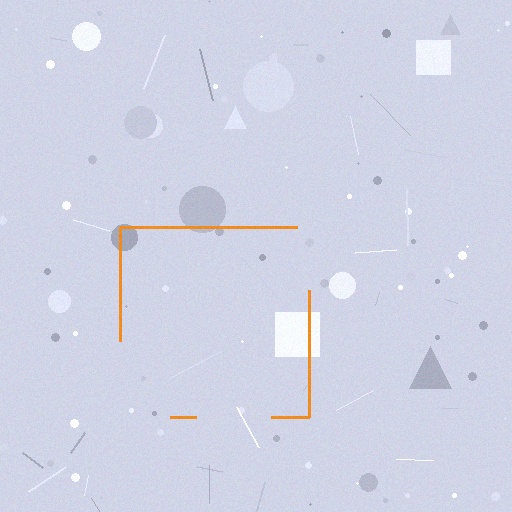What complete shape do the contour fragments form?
The contour fragments form a square.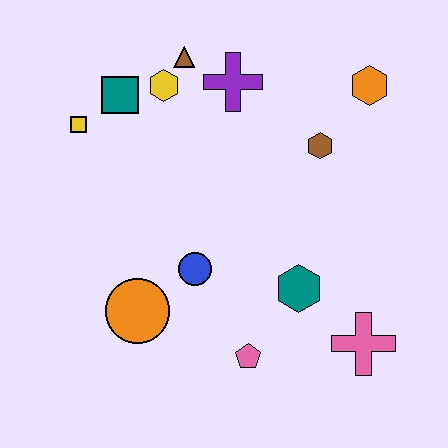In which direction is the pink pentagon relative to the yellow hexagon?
The pink pentagon is below the yellow hexagon.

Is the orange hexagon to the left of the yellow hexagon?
No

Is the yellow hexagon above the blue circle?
Yes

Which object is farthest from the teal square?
The pink cross is farthest from the teal square.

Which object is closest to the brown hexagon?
The orange hexagon is closest to the brown hexagon.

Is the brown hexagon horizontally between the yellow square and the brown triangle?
No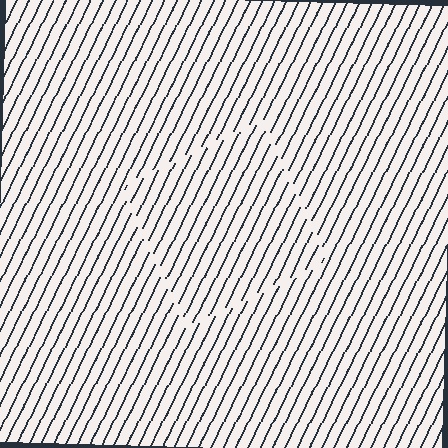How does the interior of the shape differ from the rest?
The interior of the shape contains the same grating, shifted by half a period — the contour is defined by the phase discontinuity where line-ends from the inner and outer gratings abut.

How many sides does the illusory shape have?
4 sides — the line-ends trace a square.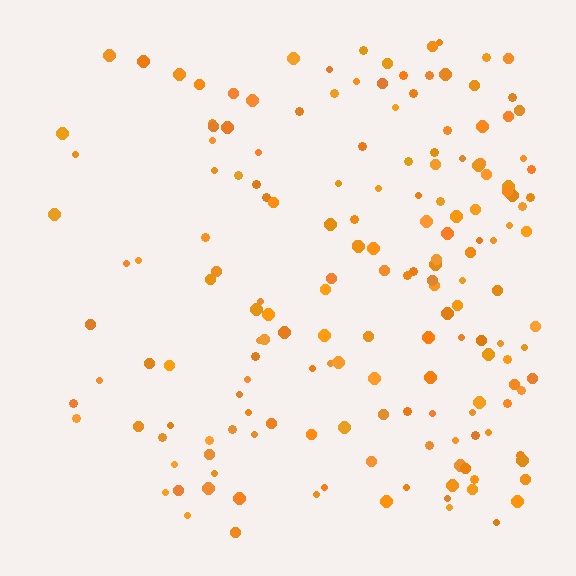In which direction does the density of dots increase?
From left to right, with the right side densest.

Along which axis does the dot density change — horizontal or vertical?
Horizontal.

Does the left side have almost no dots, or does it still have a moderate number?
Still a moderate number, just noticeably fewer than the right.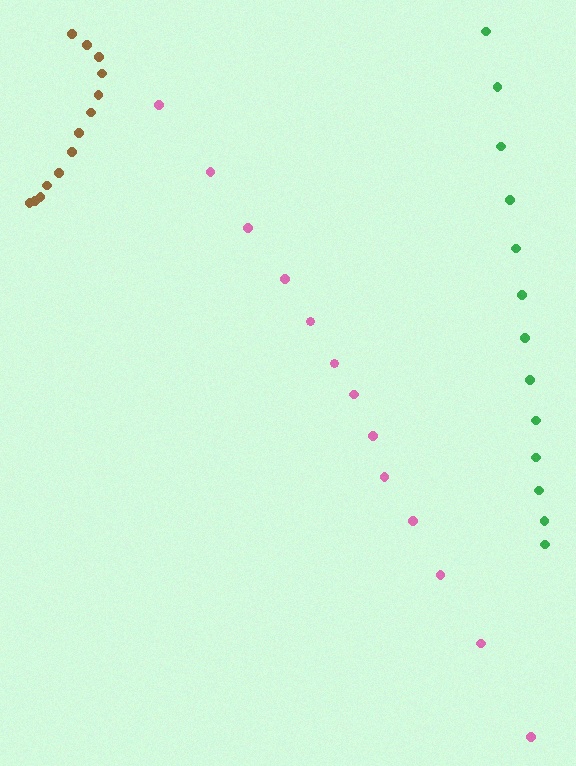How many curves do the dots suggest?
There are 3 distinct paths.